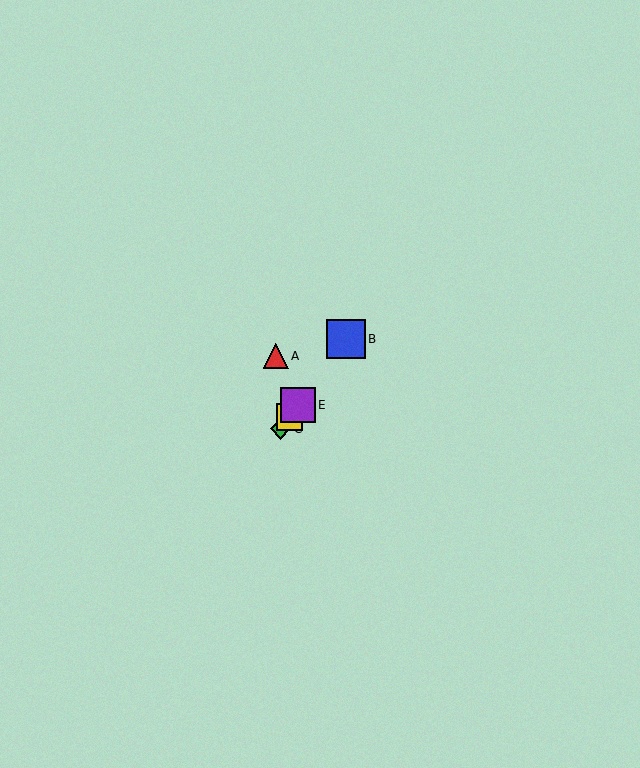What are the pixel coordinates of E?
Object E is at (298, 405).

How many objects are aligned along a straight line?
4 objects (B, C, D, E) are aligned along a straight line.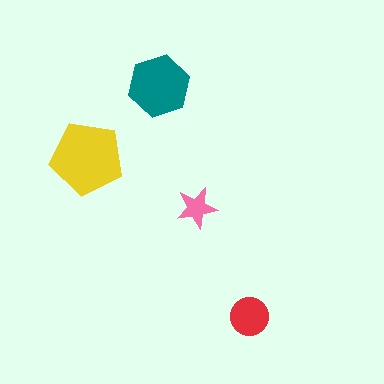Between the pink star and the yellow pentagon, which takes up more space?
The yellow pentagon.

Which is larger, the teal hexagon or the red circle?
The teal hexagon.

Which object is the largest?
The yellow pentagon.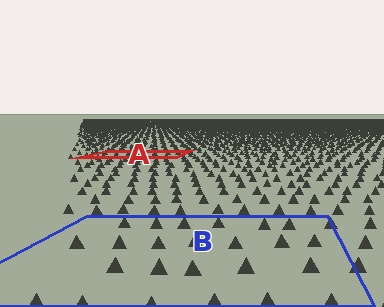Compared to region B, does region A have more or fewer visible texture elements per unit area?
Region A has more texture elements per unit area — they are packed more densely because it is farther away.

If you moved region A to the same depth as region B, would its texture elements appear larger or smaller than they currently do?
They would appear larger. At a closer depth, the same texture elements are projected at a bigger on-screen size.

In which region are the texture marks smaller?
The texture marks are smaller in region A, because it is farther away.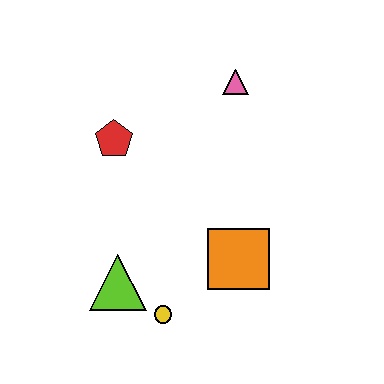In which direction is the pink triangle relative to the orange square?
The pink triangle is above the orange square.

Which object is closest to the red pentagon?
The pink triangle is closest to the red pentagon.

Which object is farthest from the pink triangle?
The yellow circle is farthest from the pink triangle.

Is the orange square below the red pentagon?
Yes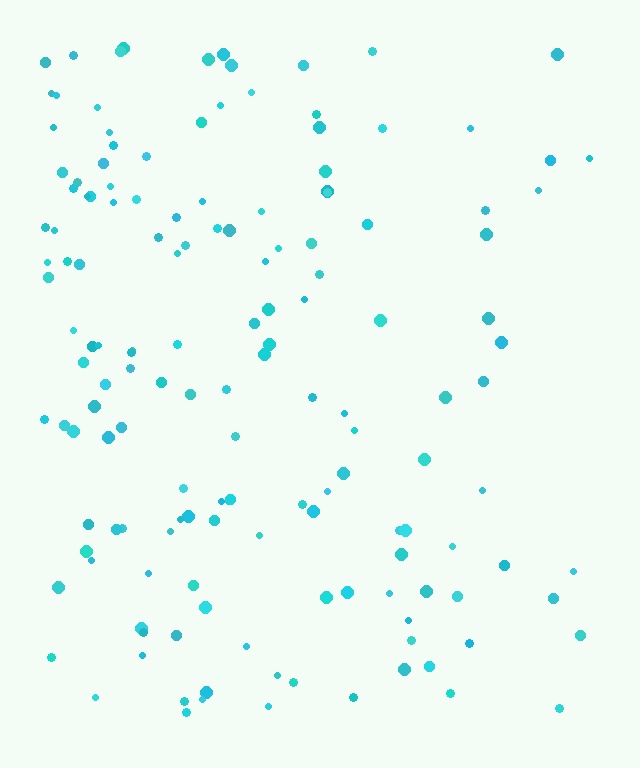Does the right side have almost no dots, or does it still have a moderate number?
Still a moderate number, just noticeably fewer than the left.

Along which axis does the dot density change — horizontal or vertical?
Horizontal.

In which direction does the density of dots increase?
From right to left, with the left side densest.